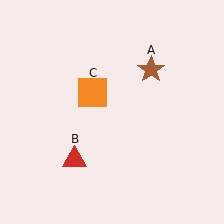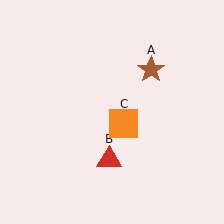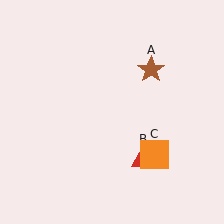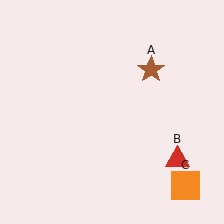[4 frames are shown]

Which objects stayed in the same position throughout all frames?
Brown star (object A) remained stationary.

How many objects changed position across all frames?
2 objects changed position: red triangle (object B), orange square (object C).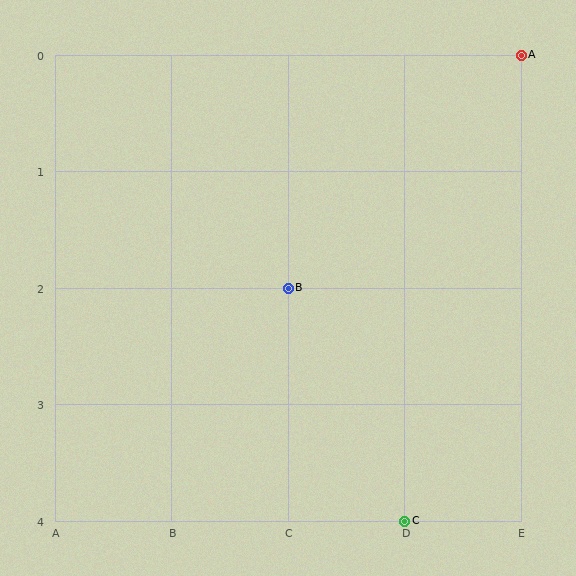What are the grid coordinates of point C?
Point C is at grid coordinates (D, 4).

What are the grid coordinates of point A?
Point A is at grid coordinates (E, 0).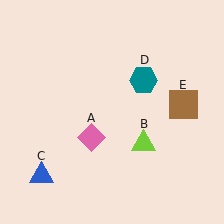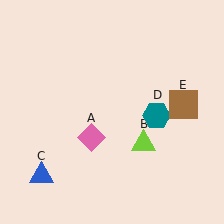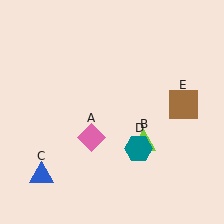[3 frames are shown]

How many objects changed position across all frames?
1 object changed position: teal hexagon (object D).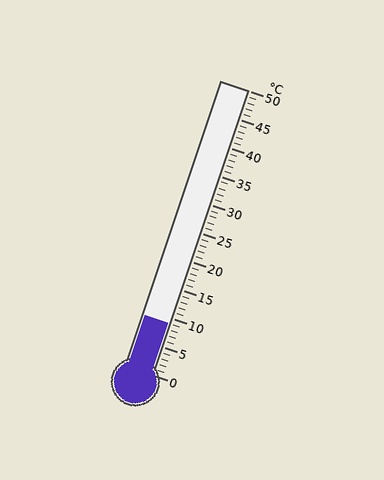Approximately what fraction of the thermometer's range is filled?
The thermometer is filled to approximately 20% of its range.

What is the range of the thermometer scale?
The thermometer scale ranges from 0°C to 50°C.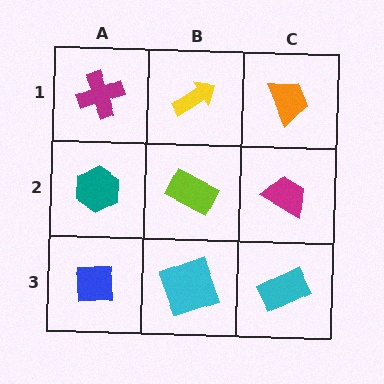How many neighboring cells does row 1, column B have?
3.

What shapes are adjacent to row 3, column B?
A lime rectangle (row 2, column B), a blue square (row 3, column A), a cyan rectangle (row 3, column C).